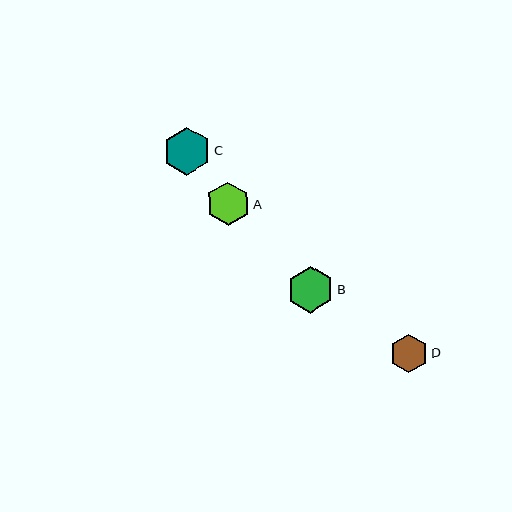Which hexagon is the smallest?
Hexagon D is the smallest with a size of approximately 38 pixels.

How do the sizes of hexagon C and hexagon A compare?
Hexagon C and hexagon A are approximately the same size.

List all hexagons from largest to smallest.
From largest to smallest: C, B, A, D.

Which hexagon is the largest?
Hexagon C is the largest with a size of approximately 48 pixels.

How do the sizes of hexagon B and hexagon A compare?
Hexagon B and hexagon A are approximately the same size.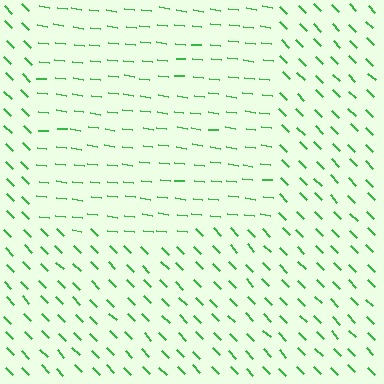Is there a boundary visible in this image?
Yes, there is a texture boundary formed by a change in line orientation.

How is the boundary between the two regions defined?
The boundary is defined purely by a change in line orientation (approximately 38 degrees difference). All lines are the same color and thickness.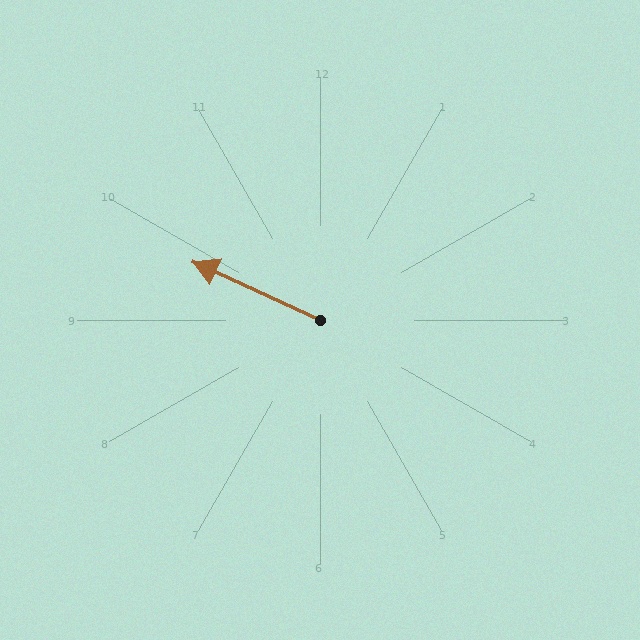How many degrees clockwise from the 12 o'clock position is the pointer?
Approximately 295 degrees.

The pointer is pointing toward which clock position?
Roughly 10 o'clock.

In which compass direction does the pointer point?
Northwest.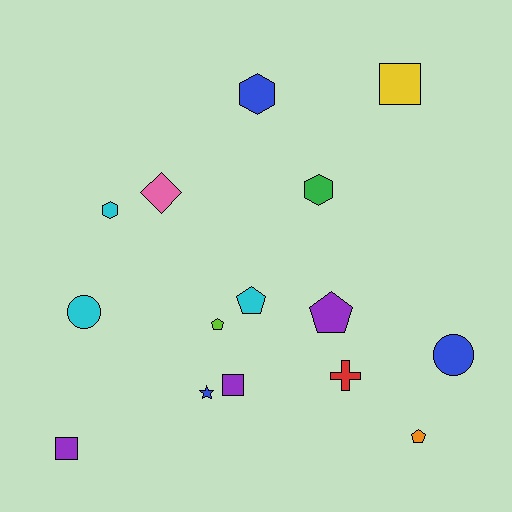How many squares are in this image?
There are 3 squares.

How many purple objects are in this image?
There are 3 purple objects.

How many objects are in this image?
There are 15 objects.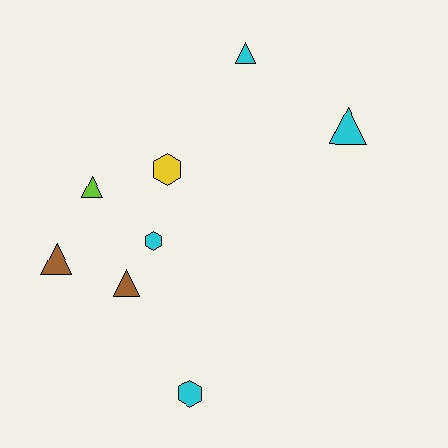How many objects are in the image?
There are 8 objects.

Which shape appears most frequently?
Triangle, with 5 objects.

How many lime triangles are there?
There is 1 lime triangle.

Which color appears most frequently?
Cyan, with 4 objects.